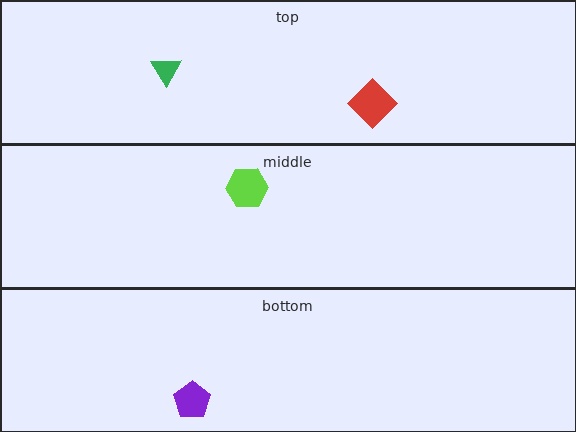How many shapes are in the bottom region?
1.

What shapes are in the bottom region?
The purple pentagon.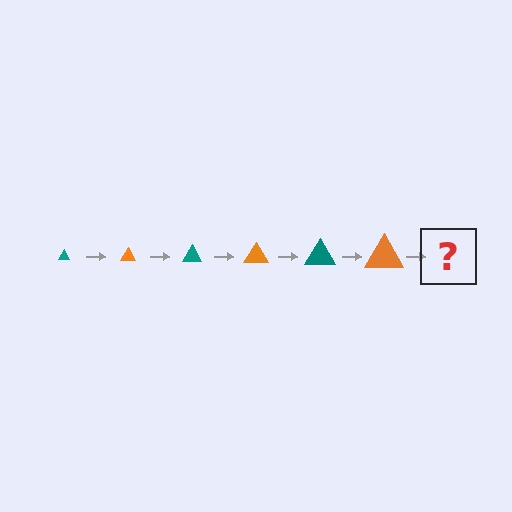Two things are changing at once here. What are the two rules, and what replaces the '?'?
The two rules are that the triangle grows larger each step and the color cycles through teal and orange. The '?' should be a teal triangle, larger than the previous one.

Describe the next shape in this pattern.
It should be a teal triangle, larger than the previous one.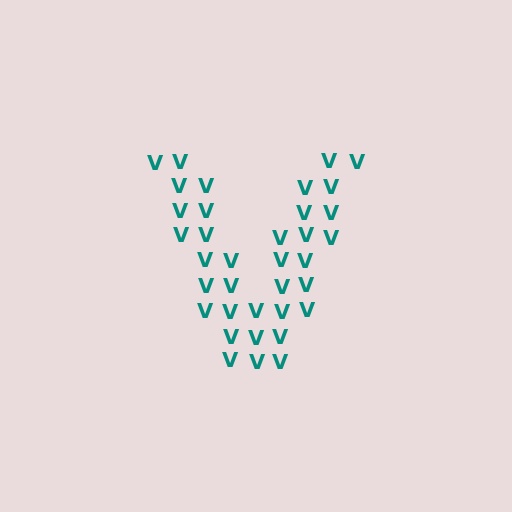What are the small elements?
The small elements are letter V's.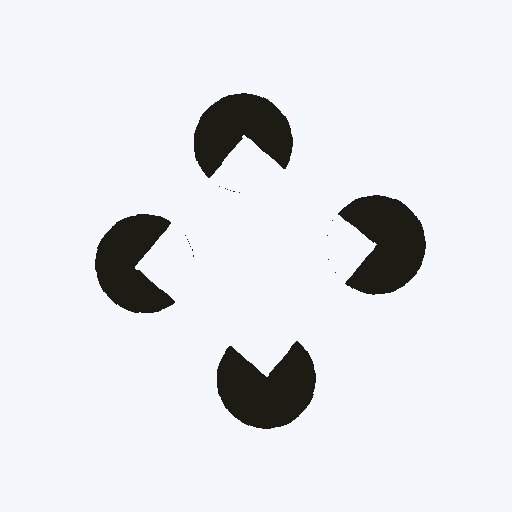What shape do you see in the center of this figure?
An illusory square — its edges are inferred from the aligned wedge cuts in the pac-man discs, not physically drawn.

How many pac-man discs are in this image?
There are 4 — one at each vertex of the illusory square.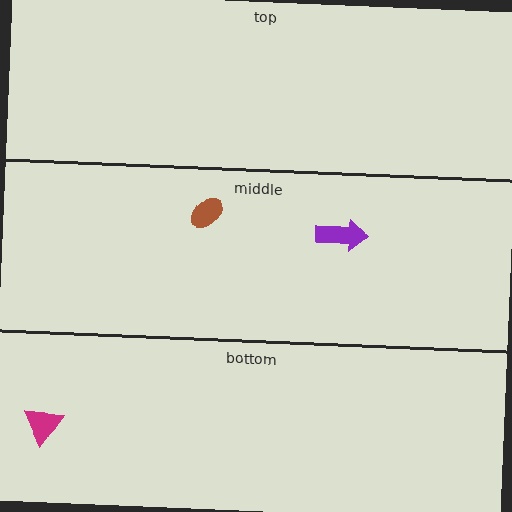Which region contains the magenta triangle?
The bottom region.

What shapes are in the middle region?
The brown ellipse, the purple arrow.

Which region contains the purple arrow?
The middle region.